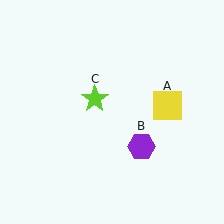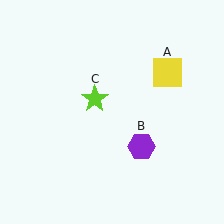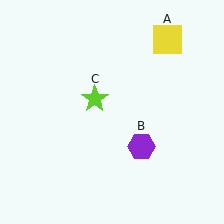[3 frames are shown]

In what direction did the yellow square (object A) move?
The yellow square (object A) moved up.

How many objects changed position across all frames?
1 object changed position: yellow square (object A).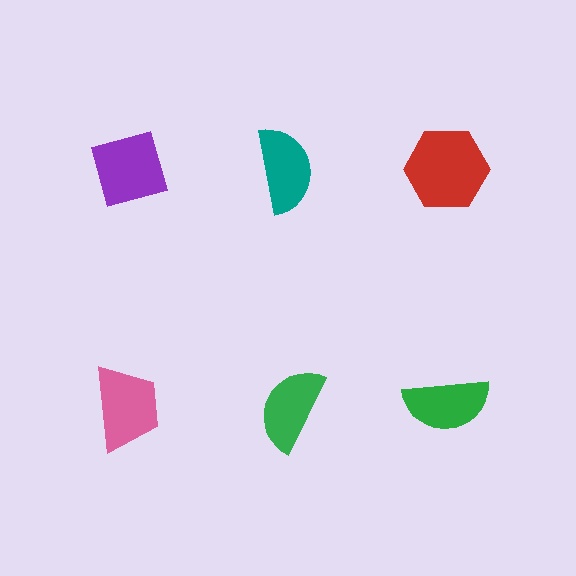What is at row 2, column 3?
A green semicircle.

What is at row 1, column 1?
A purple diamond.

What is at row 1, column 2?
A teal semicircle.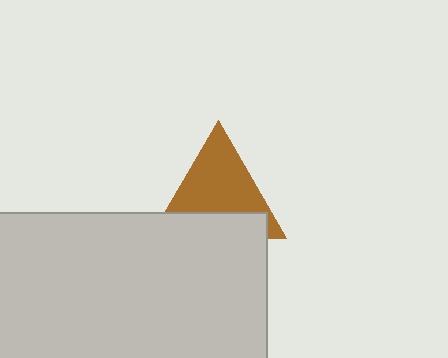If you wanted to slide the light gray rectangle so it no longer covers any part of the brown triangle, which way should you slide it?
Slide it down — that is the most direct way to separate the two shapes.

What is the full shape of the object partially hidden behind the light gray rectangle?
The partially hidden object is a brown triangle.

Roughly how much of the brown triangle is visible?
About half of it is visible (roughly 63%).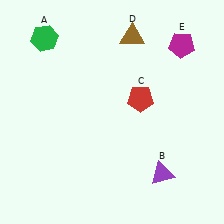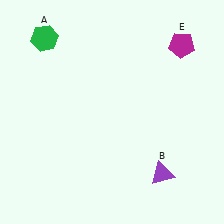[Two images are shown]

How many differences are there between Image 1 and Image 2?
There are 2 differences between the two images.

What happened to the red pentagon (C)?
The red pentagon (C) was removed in Image 2. It was in the top-right area of Image 1.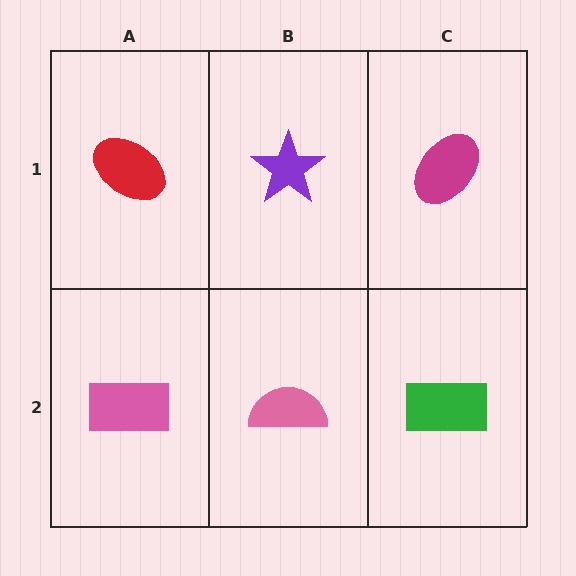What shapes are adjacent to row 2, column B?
A purple star (row 1, column B), a pink rectangle (row 2, column A), a green rectangle (row 2, column C).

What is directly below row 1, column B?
A pink semicircle.